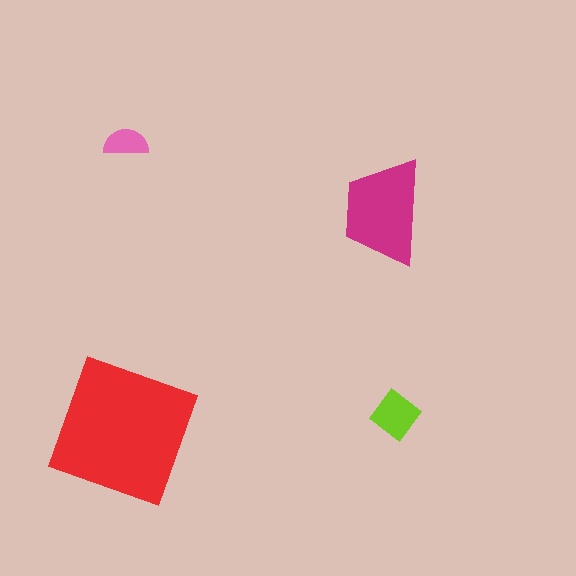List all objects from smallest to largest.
The pink semicircle, the lime diamond, the magenta trapezoid, the red square.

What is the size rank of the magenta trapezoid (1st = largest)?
2nd.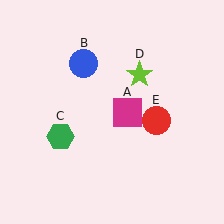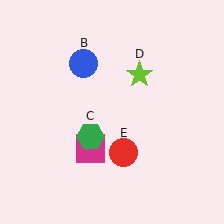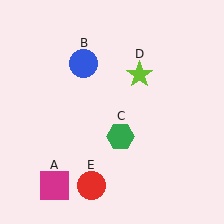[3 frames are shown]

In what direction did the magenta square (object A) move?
The magenta square (object A) moved down and to the left.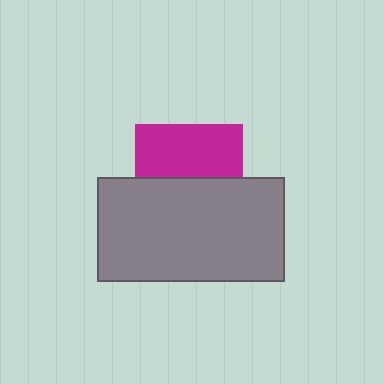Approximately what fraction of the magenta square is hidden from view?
Roughly 51% of the magenta square is hidden behind the gray rectangle.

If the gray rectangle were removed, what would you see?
You would see the complete magenta square.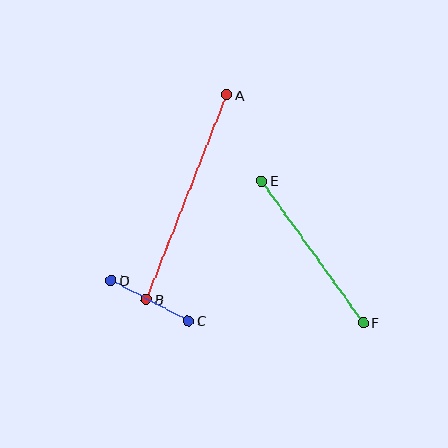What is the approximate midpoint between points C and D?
The midpoint is at approximately (150, 300) pixels.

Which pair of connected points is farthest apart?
Points A and B are farthest apart.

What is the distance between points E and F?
The distance is approximately 174 pixels.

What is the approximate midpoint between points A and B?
The midpoint is at approximately (186, 197) pixels.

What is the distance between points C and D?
The distance is approximately 88 pixels.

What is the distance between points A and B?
The distance is approximately 220 pixels.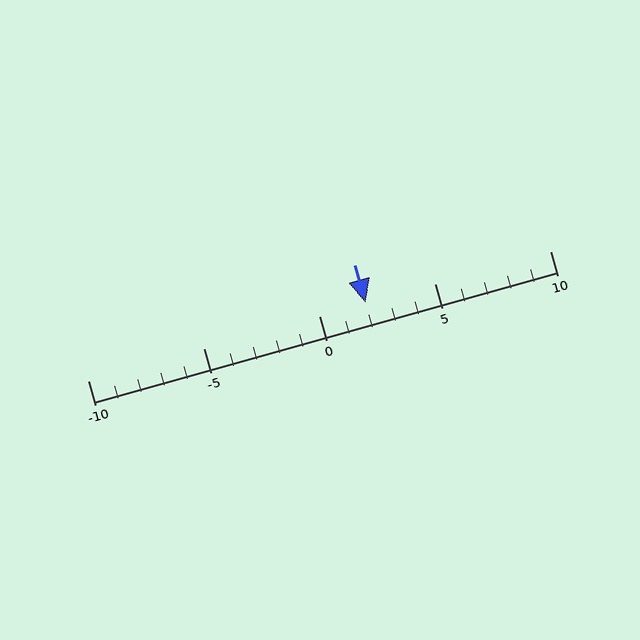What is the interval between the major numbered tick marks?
The major tick marks are spaced 5 units apart.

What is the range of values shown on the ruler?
The ruler shows values from -10 to 10.